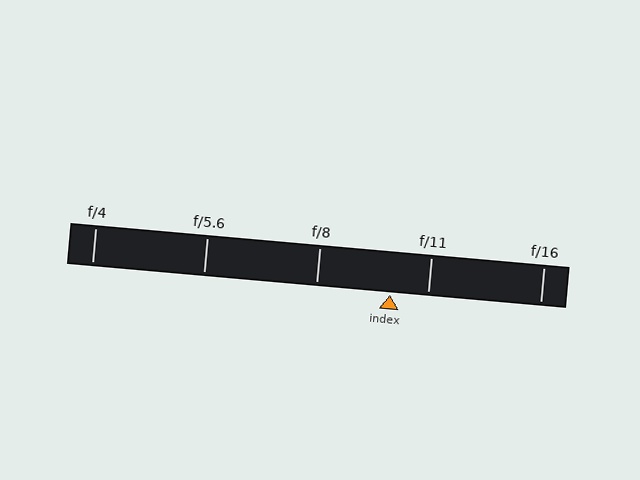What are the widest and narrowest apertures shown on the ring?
The widest aperture shown is f/4 and the narrowest is f/16.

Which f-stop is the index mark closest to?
The index mark is closest to f/11.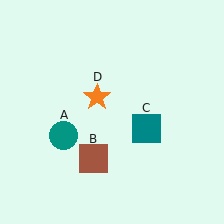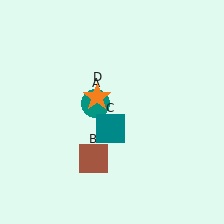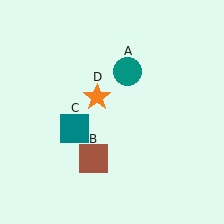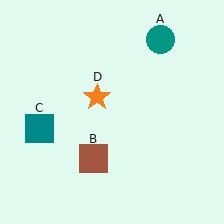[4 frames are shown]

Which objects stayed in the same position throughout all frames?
Brown square (object B) and orange star (object D) remained stationary.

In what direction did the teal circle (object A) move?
The teal circle (object A) moved up and to the right.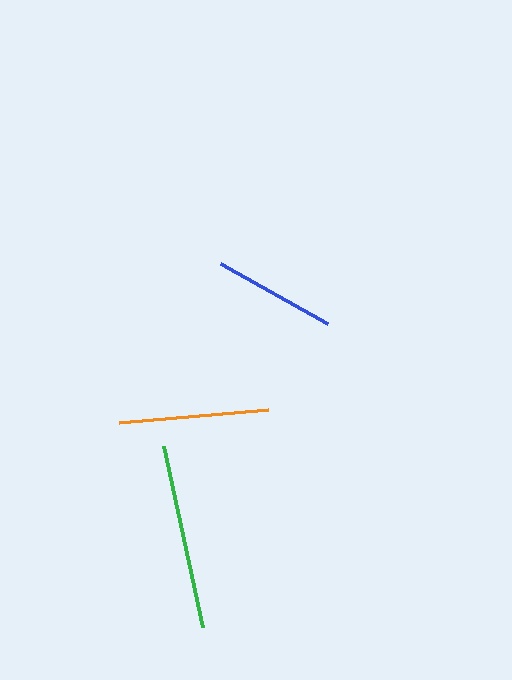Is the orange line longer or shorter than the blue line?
The orange line is longer than the blue line.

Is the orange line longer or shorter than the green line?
The green line is longer than the orange line.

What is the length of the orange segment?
The orange segment is approximately 149 pixels long.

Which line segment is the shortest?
The blue line is the shortest at approximately 123 pixels.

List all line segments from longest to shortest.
From longest to shortest: green, orange, blue.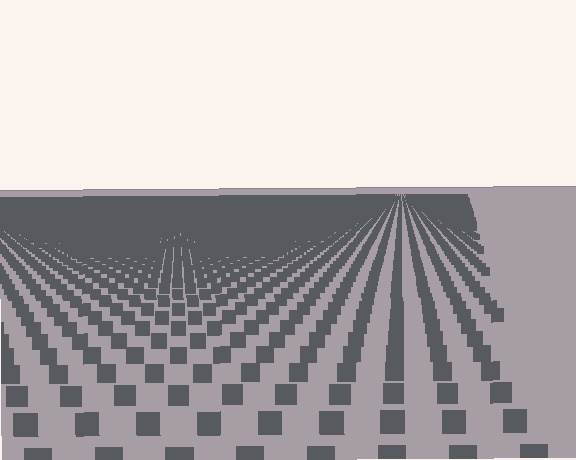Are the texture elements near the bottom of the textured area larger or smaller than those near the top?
Larger. Near the bottom, elements are closer to the viewer and appear at a bigger on-screen size.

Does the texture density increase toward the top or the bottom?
Density increases toward the top.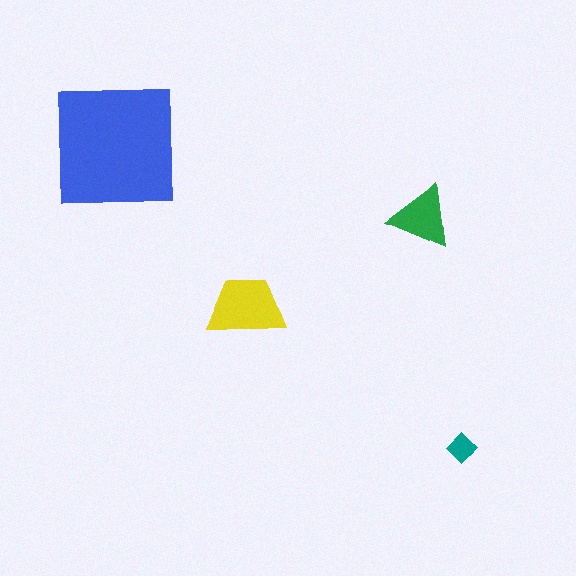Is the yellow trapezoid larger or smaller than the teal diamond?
Larger.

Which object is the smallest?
The teal diamond.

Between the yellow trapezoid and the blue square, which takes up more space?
The blue square.